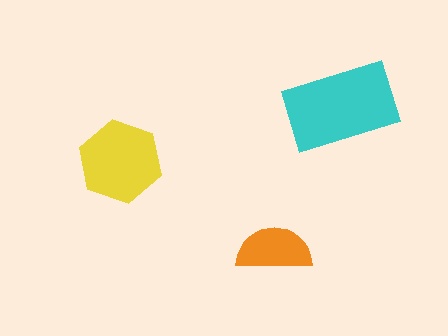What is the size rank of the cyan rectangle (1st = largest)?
1st.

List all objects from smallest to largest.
The orange semicircle, the yellow hexagon, the cyan rectangle.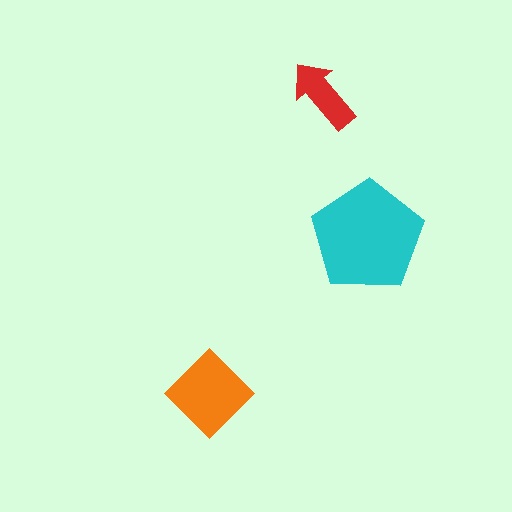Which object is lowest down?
The orange diamond is bottommost.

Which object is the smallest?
The red arrow.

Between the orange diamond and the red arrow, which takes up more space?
The orange diamond.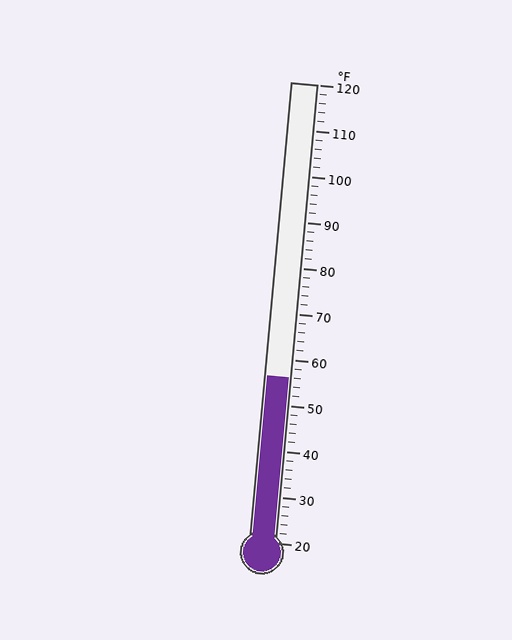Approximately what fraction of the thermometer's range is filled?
The thermometer is filled to approximately 35% of its range.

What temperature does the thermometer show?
The thermometer shows approximately 56°F.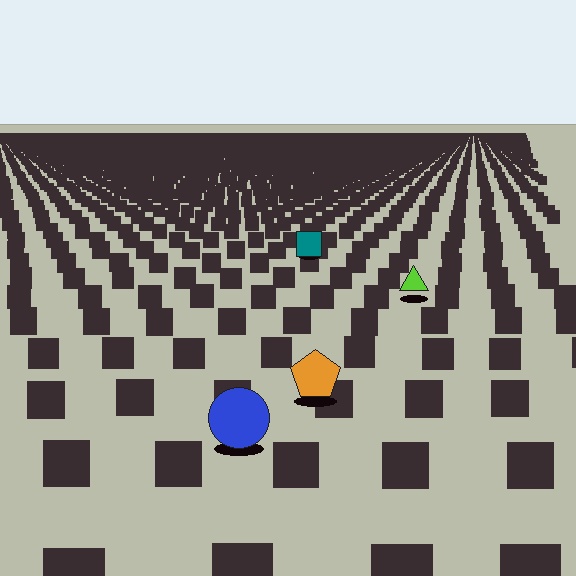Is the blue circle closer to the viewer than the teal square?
Yes. The blue circle is closer — you can tell from the texture gradient: the ground texture is coarser near it.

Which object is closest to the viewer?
The blue circle is closest. The texture marks near it are larger and more spread out.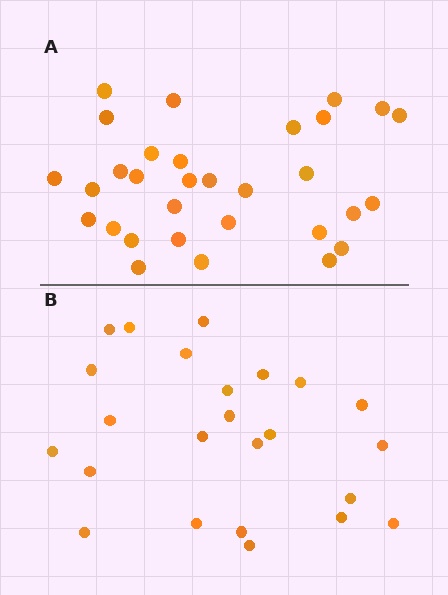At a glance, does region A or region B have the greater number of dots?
Region A (the top region) has more dots.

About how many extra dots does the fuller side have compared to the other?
Region A has roughly 8 or so more dots than region B.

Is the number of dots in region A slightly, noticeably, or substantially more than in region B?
Region A has noticeably more, but not dramatically so. The ratio is roughly 1.3 to 1.